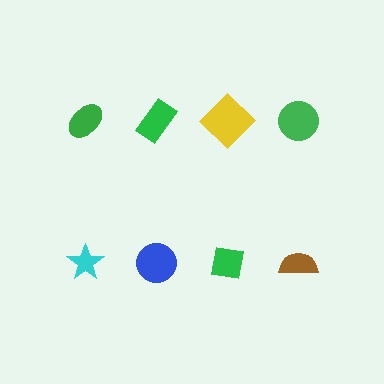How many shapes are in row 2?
4 shapes.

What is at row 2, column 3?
A green square.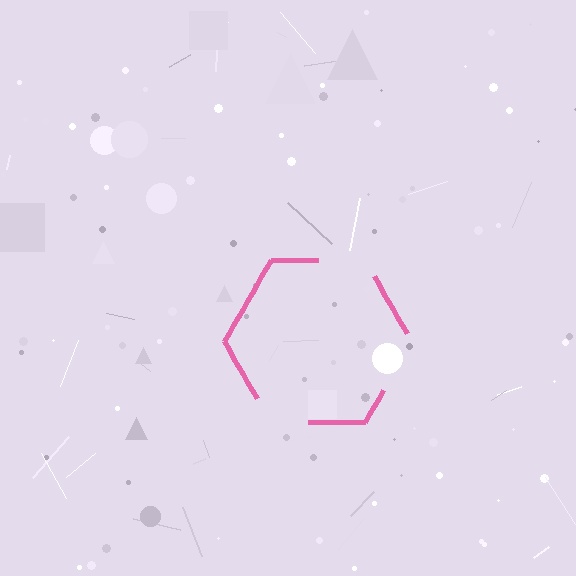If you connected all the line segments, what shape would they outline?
They would outline a hexagon.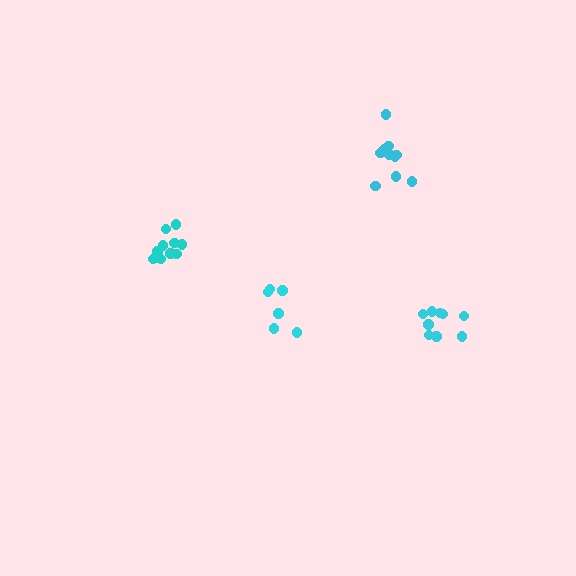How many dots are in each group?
Group 1: 11 dots, Group 2: 10 dots, Group 3: 9 dots, Group 4: 6 dots (36 total).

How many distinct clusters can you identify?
There are 4 distinct clusters.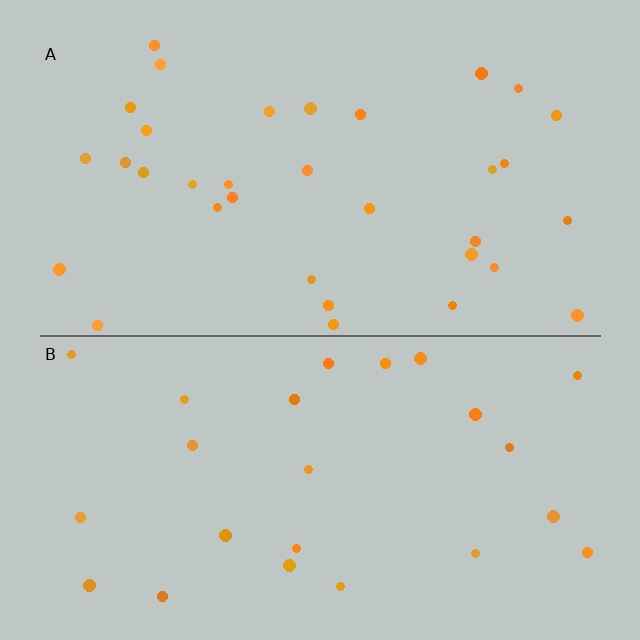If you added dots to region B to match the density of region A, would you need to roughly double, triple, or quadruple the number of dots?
Approximately double.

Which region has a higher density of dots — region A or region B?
A (the top).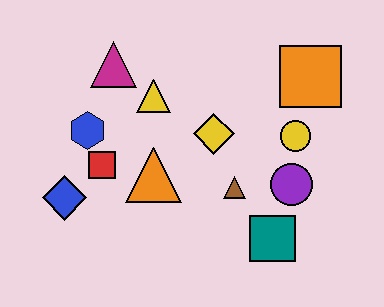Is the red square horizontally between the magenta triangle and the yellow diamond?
No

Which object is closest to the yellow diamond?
The brown triangle is closest to the yellow diamond.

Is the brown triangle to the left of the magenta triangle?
No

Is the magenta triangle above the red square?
Yes